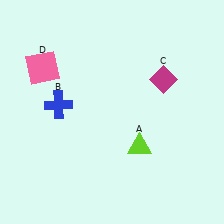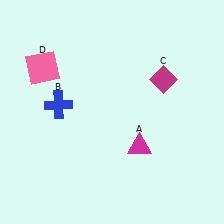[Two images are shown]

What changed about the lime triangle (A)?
In Image 1, A is lime. In Image 2, it changed to magenta.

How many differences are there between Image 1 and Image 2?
There is 1 difference between the two images.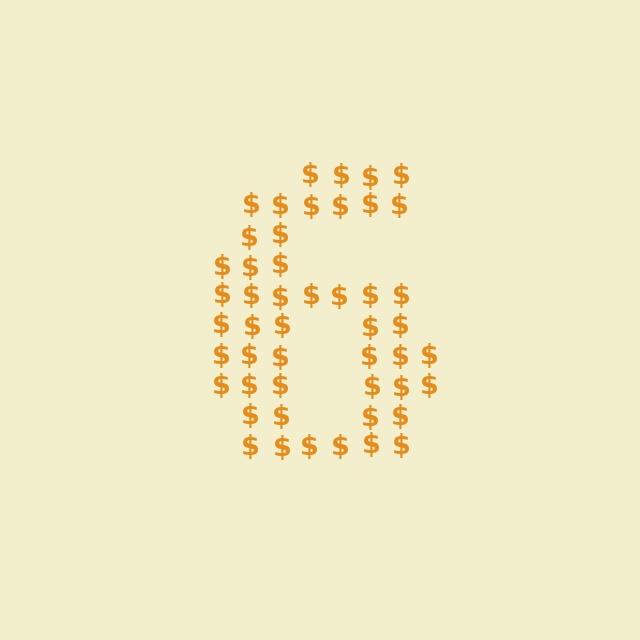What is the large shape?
The large shape is the digit 6.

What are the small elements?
The small elements are dollar signs.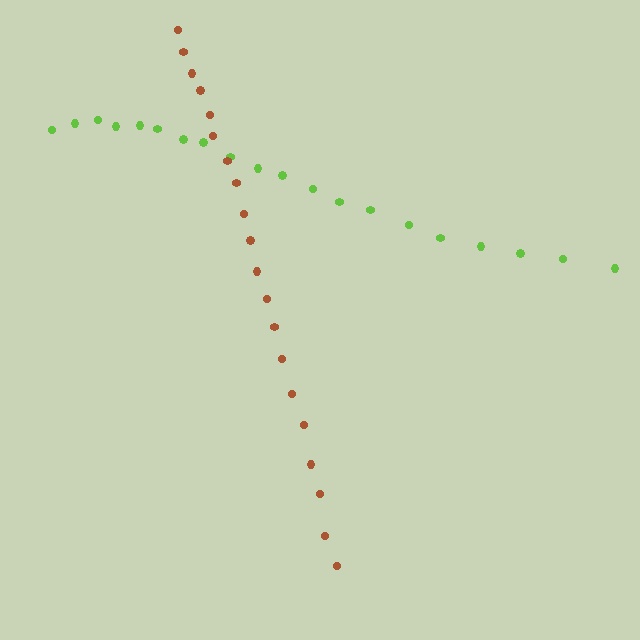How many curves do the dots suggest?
There are 2 distinct paths.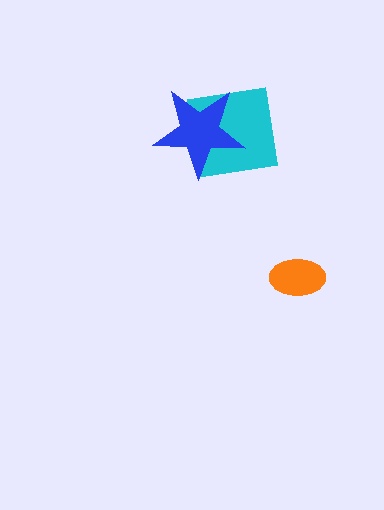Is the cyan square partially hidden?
Yes, it is partially covered by another shape.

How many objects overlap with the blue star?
1 object overlaps with the blue star.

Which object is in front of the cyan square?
The blue star is in front of the cyan square.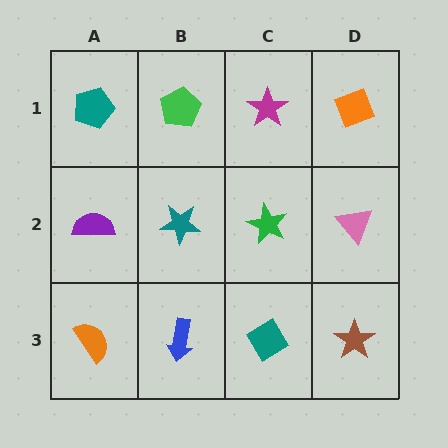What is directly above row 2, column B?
A green pentagon.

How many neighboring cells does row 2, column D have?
3.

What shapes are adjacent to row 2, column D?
An orange diamond (row 1, column D), a brown star (row 3, column D), a green star (row 2, column C).